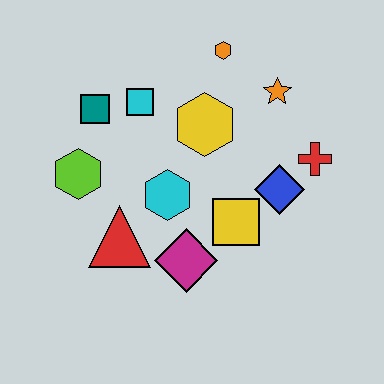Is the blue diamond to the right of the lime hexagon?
Yes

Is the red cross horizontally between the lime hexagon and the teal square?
No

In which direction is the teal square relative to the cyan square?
The teal square is to the left of the cyan square.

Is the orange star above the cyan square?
Yes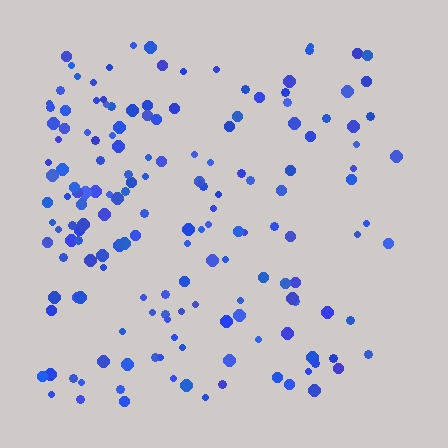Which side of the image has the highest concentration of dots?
The left.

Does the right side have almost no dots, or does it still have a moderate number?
Still a moderate number, just noticeably fewer than the left.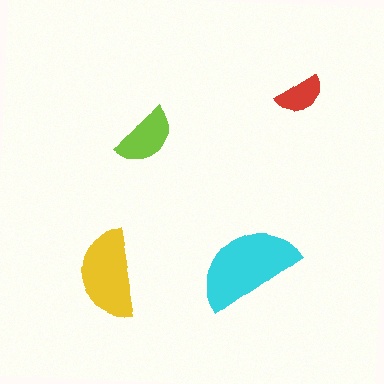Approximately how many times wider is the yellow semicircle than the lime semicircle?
About 1.5 times wider.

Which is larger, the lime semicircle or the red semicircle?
The lime one.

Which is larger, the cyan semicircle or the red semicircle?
The cyan one.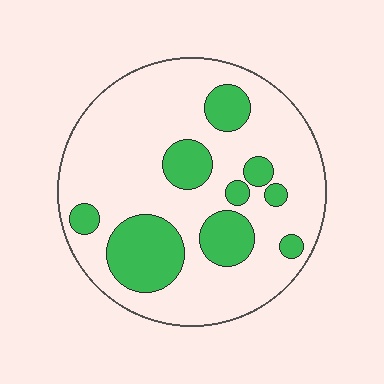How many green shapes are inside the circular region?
9.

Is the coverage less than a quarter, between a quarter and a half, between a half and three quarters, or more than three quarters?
Less than a quarter.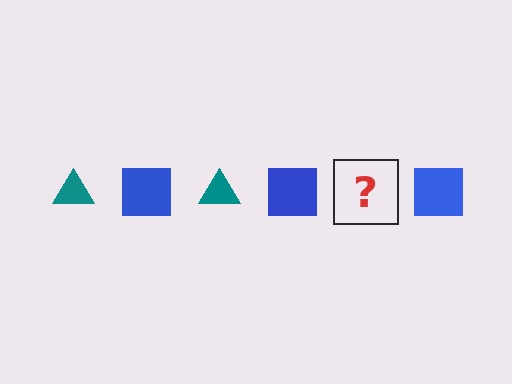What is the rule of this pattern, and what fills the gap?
The rule is that the pattern alternates between teal triangle and blue square. The gap should be filled with a teal triangle.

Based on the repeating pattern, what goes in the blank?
The blank should be a teal triangle.